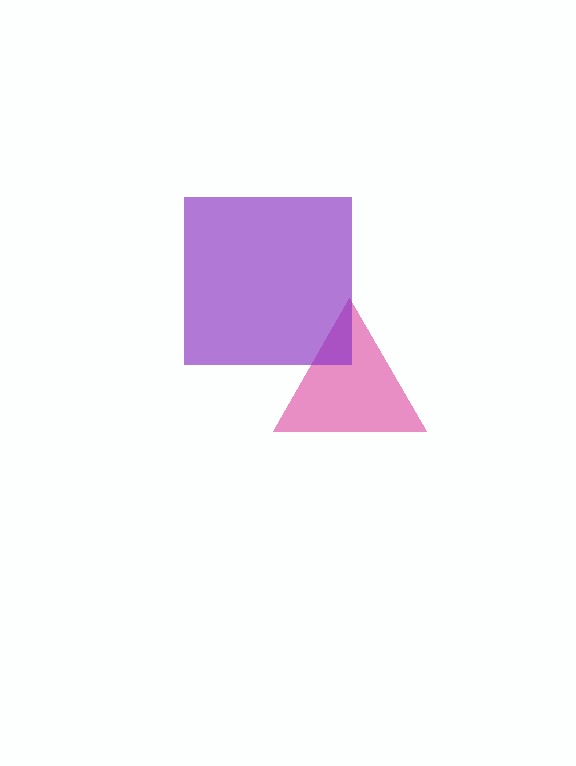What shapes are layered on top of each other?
The layered shapes are: a pink triangle, a purple square.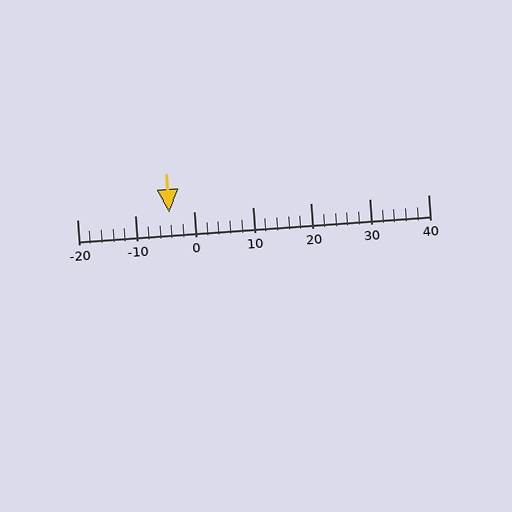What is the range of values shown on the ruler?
The ruler shows values from -20 to 40.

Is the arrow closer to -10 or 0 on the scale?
The arrow is closer to 0.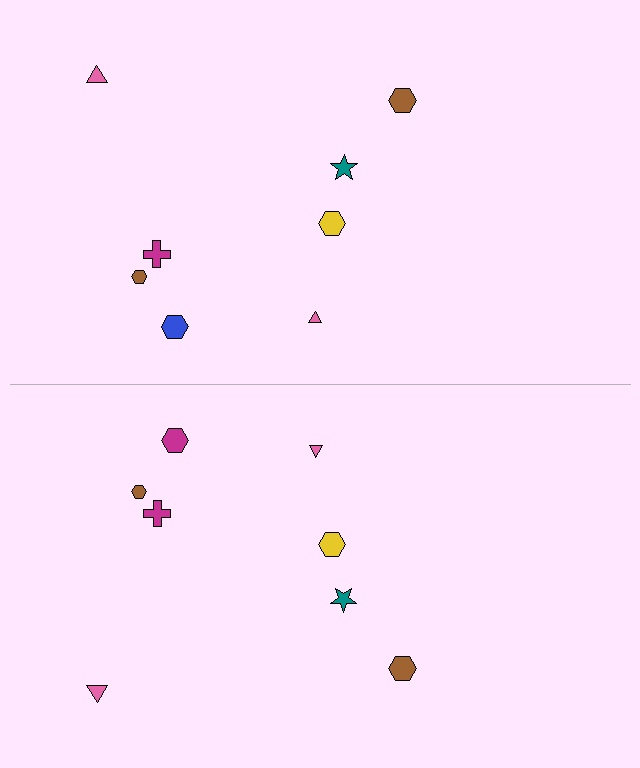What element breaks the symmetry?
The magenta hexagon on the bottom side breaks the symmetry — its mirror counterpart is blue.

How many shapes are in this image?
There are 16 shapes in this image.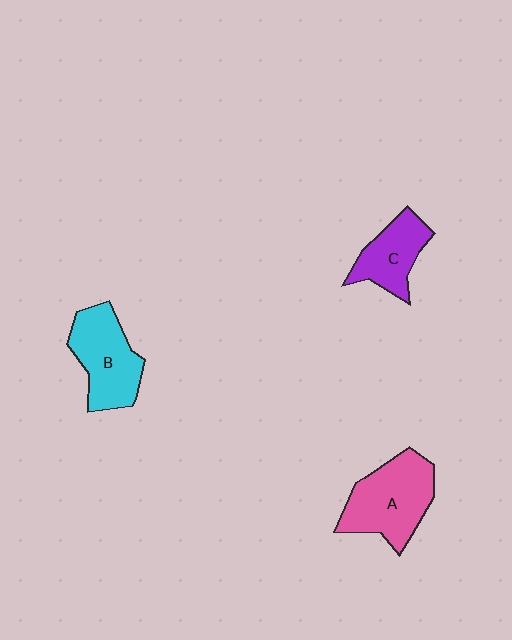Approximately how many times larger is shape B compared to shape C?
Approximately 1.3 times.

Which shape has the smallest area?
Shape C (purple).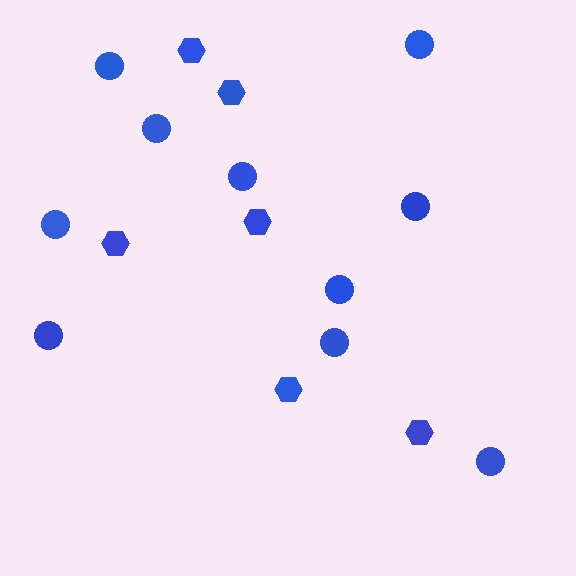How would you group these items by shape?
There are 2 groups: one group of hexagons (6) and one group of circles (10).